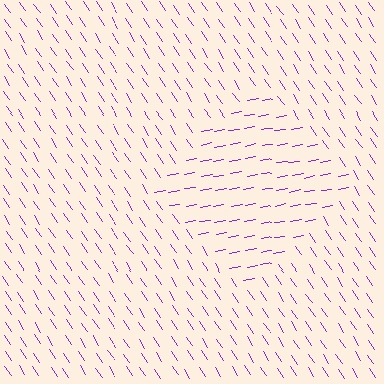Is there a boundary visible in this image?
Yes, there is a texture boundary formed by a change in line orientation.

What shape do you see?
I see a diamond.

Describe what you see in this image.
The image is filled with small purple line segments. A diamond region in the image has lines oriented differently from the surrounding lines, creating a visible texture boundary.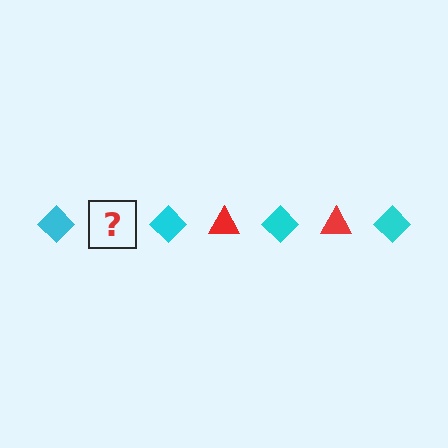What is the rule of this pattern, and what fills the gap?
The rule is that the pattern alternates between cyan diamond and red triangle. The gap should be filled with a red triangle.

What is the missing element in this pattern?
The missing element is a red triangle.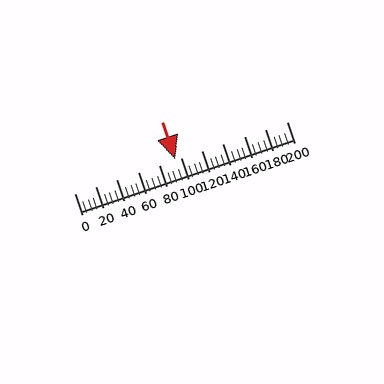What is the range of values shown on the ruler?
The ruler shows values from 0 to 200.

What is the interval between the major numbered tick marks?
The major tick marks are spaced 20 units apart.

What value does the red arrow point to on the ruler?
The red arrow points to approximately 95.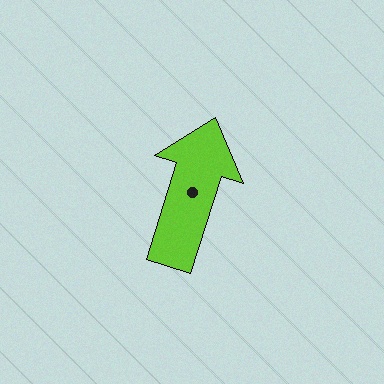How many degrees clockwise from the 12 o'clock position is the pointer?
Approximately 18 degrees.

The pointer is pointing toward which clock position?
Roughly 1 o'clock.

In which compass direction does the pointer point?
North.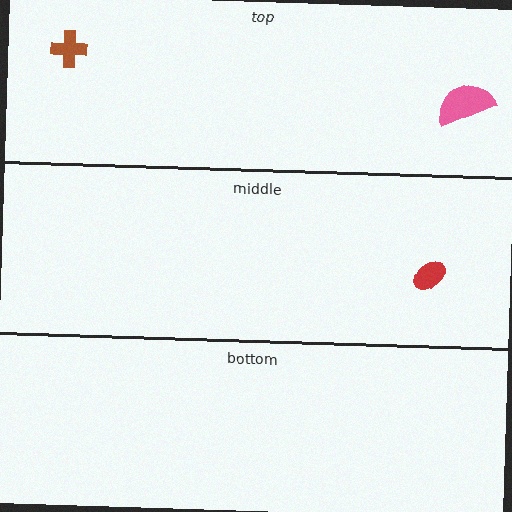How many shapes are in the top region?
2.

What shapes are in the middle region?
The red ellipse.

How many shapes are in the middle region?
1.